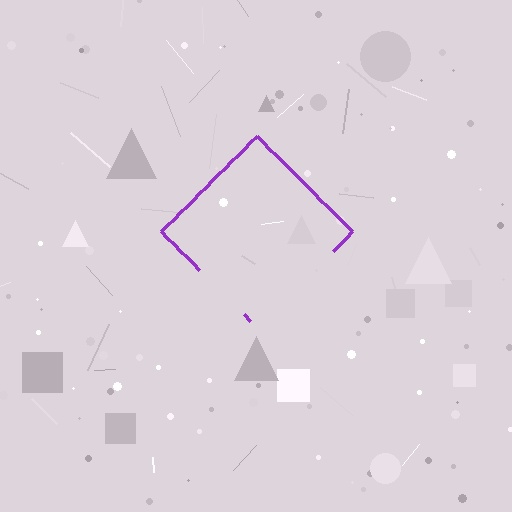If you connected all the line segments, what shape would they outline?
They would outline a diamond.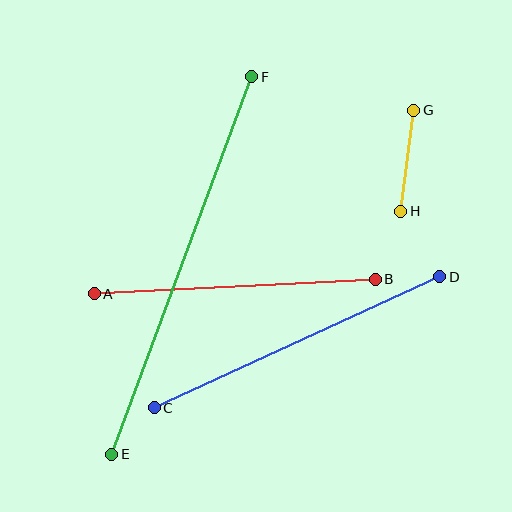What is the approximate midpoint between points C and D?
The midpoint is at approximately (297, 342) pixels.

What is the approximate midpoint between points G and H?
The midpoint is at approximately (407, 161) pixels.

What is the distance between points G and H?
The distance is approximately 102 pixels.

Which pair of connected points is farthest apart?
Points E and F are farthest apart.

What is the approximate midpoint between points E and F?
The midpoint is at approximately (182, 266) pixels.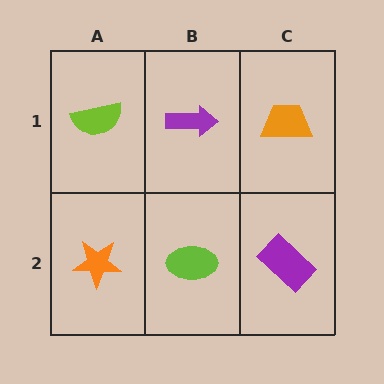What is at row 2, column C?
A purple rectangle.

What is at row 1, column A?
A lime semicircle.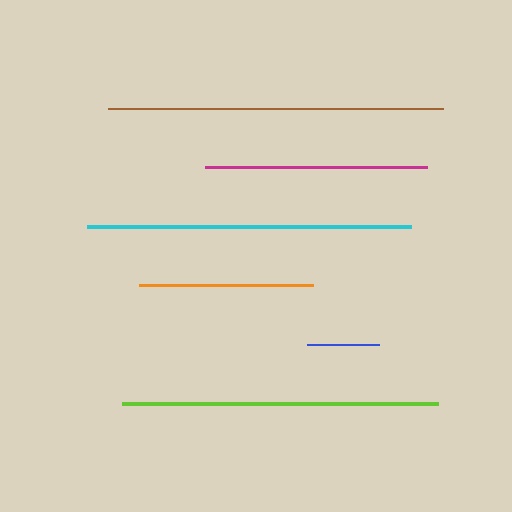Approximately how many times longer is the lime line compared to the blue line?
The lime line is approximately 4.4 times the length of the blue line.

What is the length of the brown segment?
The brown segment is approximately 335 pixels long.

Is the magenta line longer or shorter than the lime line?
The lime line is longer than the magenta line.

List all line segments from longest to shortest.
From longest to shortest: brown, cyan, lime, magenta, orange, blue.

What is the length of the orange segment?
The orange segment is approximately 174 pixels long.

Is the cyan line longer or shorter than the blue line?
The cyan line is longer than the blue line.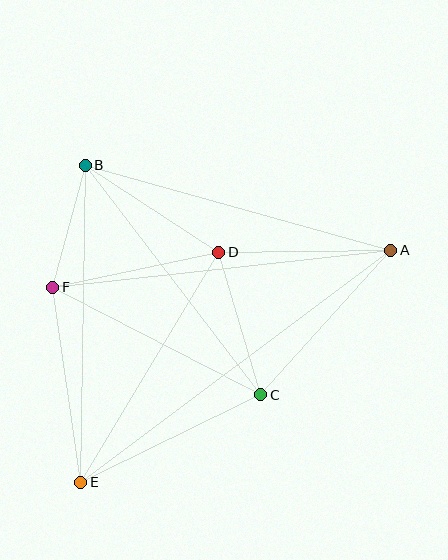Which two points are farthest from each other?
Points A and E are farthest from each other.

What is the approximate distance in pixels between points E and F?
The distance between E and F is approximately 197 pixels.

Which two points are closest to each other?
Points B and F are closest to each other.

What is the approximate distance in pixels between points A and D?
The distance between A and D is approximately 172 pixels.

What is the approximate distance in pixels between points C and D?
The distance between C and D is approximately 149 pixels.